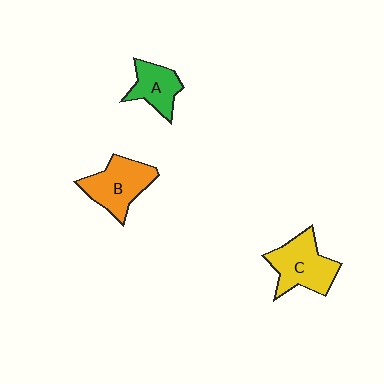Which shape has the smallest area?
Shape A (green).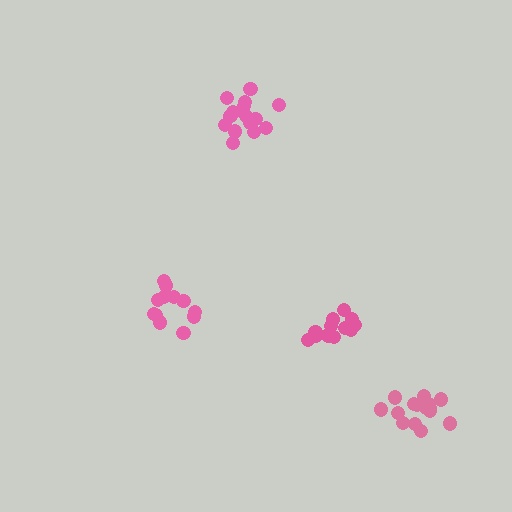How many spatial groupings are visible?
There are 4 spatial groupings.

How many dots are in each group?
Group 1: 15 dots, Group 2: 16 dots, Group 3: 13 dots, Group 4: 12 dots (56 total).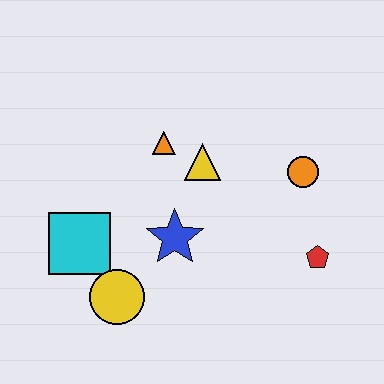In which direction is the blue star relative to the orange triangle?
The blue star is below the orange triangle.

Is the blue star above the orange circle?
No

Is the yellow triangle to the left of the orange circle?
Yes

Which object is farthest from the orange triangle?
The red pentagon is farthest from the orange triangle.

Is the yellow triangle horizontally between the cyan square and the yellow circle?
No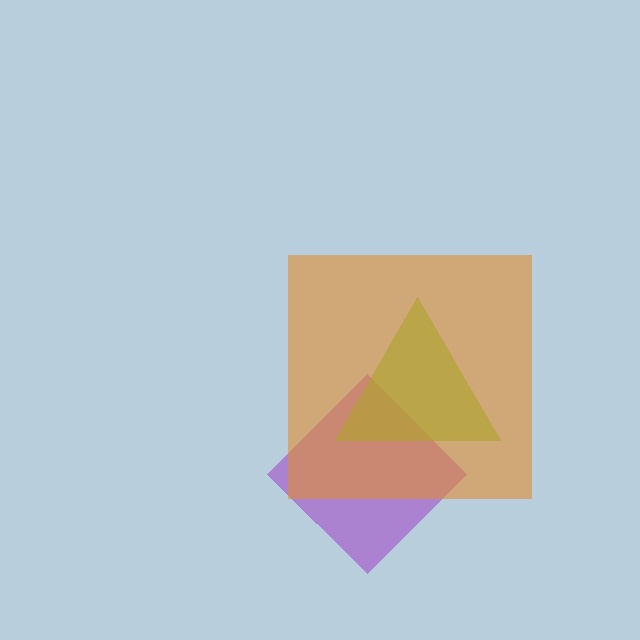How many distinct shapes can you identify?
There are 3 distinct shapes: a purple diamond, a lime triangle, an orange square.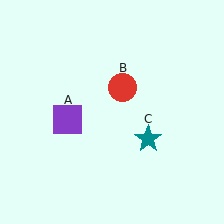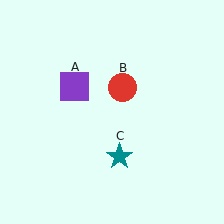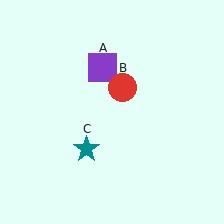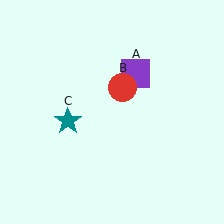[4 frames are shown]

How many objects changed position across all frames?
2 objects changed position: purple square (object A), teal star (object C).